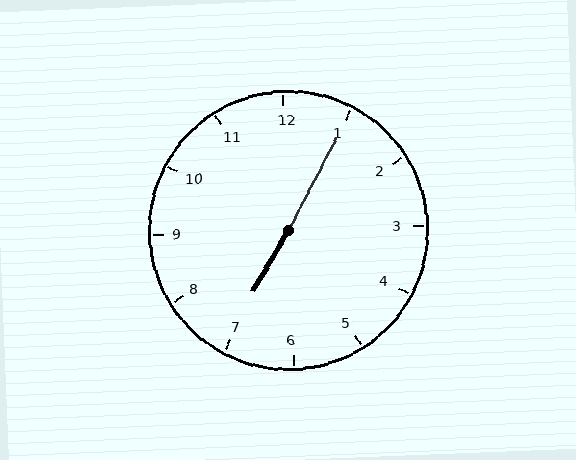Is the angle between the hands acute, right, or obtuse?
It is obtuse.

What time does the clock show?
7:05.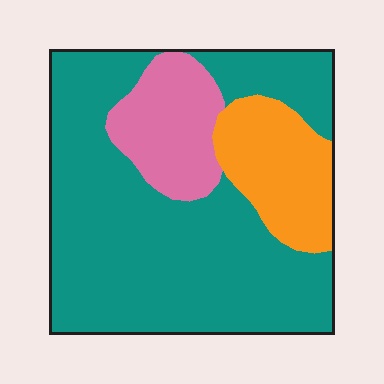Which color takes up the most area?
Teal, at roughly 70%.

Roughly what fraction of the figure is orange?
Orange takes up less than a quarter of the figure.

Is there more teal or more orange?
Teal.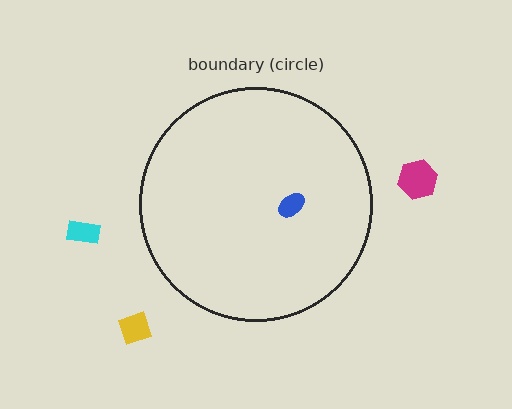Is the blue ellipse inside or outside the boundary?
Inside.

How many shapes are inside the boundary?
1 inside, 3 outside.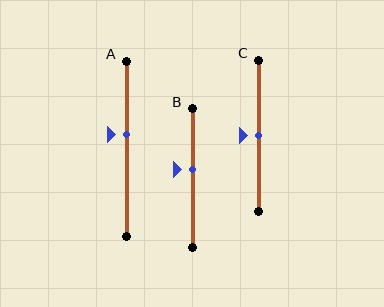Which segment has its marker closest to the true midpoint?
Segment C has its marker closest to the true midpoint.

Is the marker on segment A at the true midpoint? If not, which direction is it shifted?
No, the marker on segment A is shifted upward by about 8% of the segment length.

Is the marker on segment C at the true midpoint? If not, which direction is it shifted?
Yes, the marker on segment C is at the true midpoint.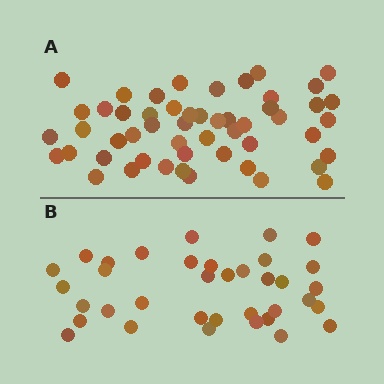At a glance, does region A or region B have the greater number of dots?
Region A (the top region) has more dots.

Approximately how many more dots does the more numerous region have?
Region A has approximately 15 more dots than region B.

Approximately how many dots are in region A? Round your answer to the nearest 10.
About 50 dots. (The exact count is 52, which rounds to 50.)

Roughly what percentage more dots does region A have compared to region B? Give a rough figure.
About 45% more.